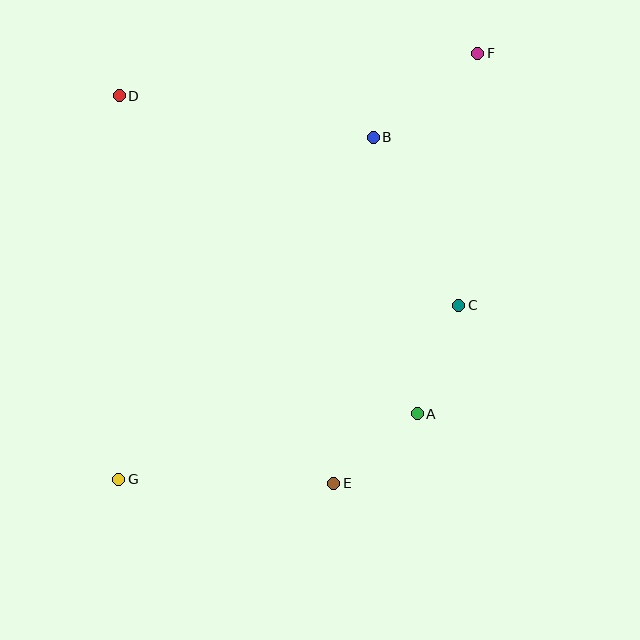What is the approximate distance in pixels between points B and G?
The distance between B and G is approximately 426 pixels.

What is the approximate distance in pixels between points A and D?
The distance between A and D is approximately 436 pixels.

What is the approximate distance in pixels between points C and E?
The distance between C and E is approximately 217 pixels.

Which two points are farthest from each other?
Points F and G are farthest from each other.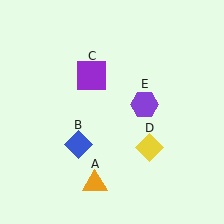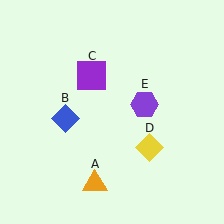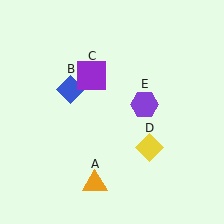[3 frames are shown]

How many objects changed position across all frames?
1 object changed position: blue diamond (object B).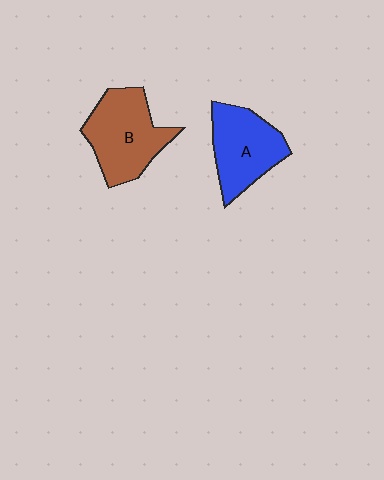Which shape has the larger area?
Shape B (brown).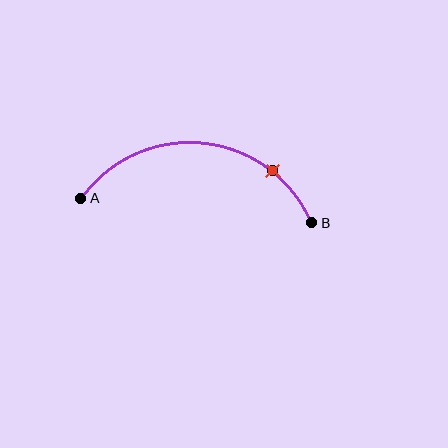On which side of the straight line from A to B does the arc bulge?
The arc bulges above the straight line connecting A and B.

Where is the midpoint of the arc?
The arc midpoint is the point on the curve farthest from the straight line joining A and B. It sits above that line.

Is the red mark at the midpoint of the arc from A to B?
No. The red mark lies on the arc but is closer to endpoint B. The arc midpoint would be at the point on the curve equidistant along the arc from both A and B.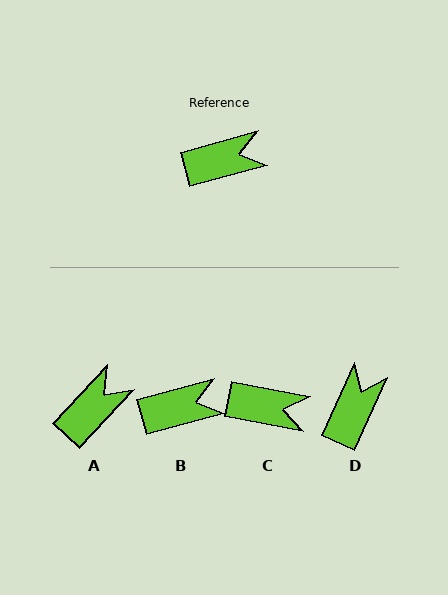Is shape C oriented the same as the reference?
No, it is off by about 26 degrees.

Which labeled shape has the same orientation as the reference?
B.